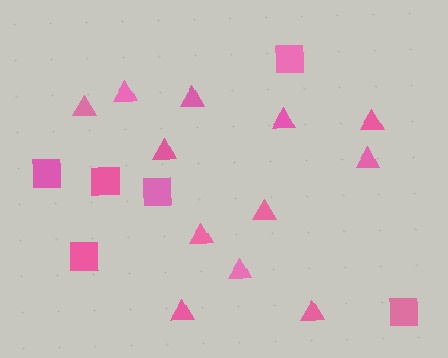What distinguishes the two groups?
There are 2 groups: one group of squares (6) and one group of triangles (12).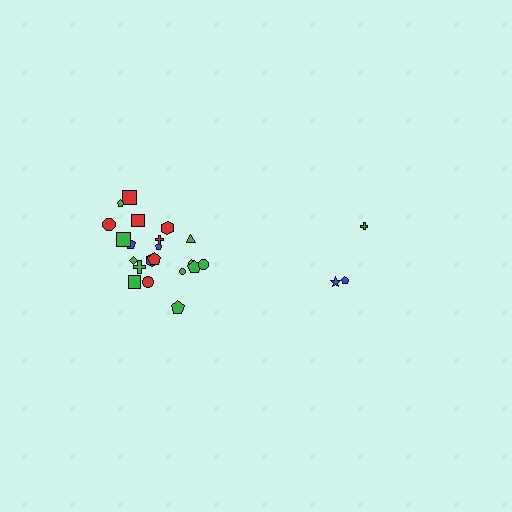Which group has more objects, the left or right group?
The left group.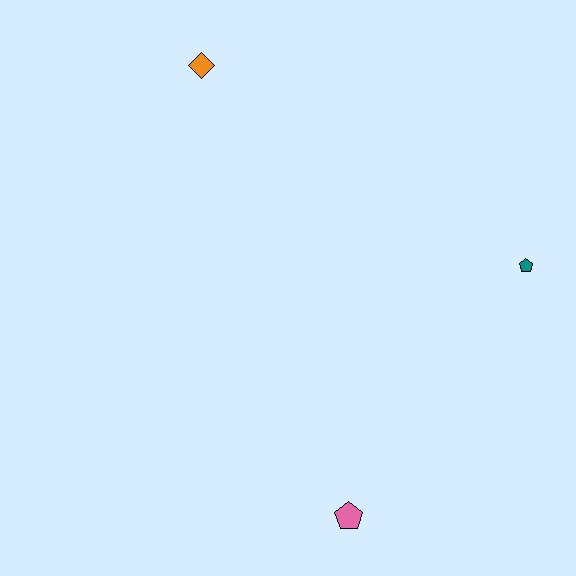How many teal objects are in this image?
There is 1 teal object.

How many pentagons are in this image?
There are 2 pentagons.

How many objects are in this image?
There are 3 objects.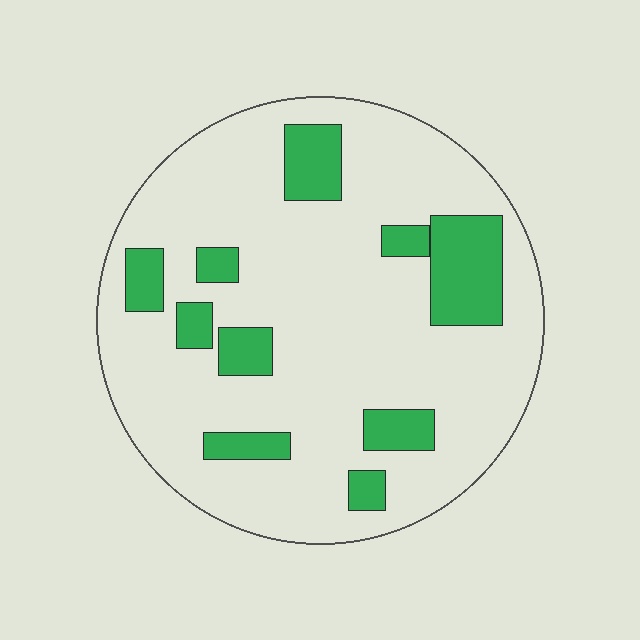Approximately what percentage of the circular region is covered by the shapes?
Approximately 20%.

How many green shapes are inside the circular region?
10.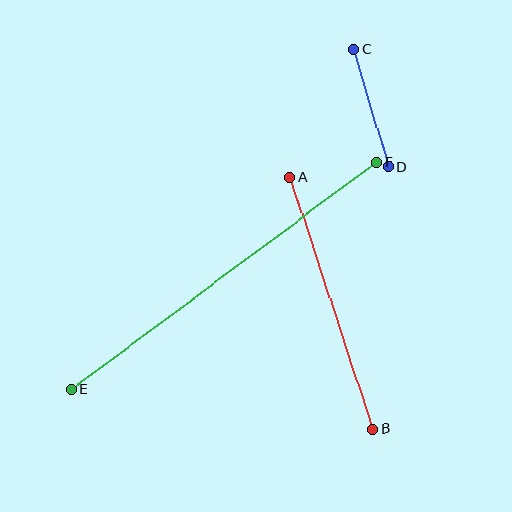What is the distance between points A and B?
The distance is approximately 265 pixels.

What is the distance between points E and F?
The distance is approximately 381 pixels.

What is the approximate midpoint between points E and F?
The midpoint is at approximately (224, 276) pixels.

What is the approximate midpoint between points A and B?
The midpoint is at approximately (331, 303) pixels.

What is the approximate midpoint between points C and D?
The midpoint is at approximately (371, 108) pixels.